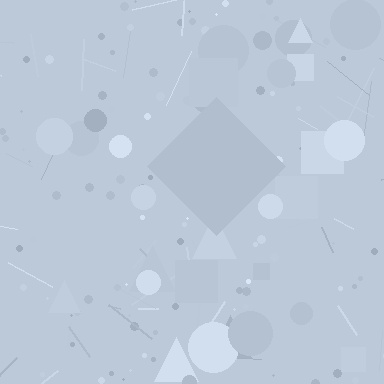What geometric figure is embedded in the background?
A diamond is embedded in the background.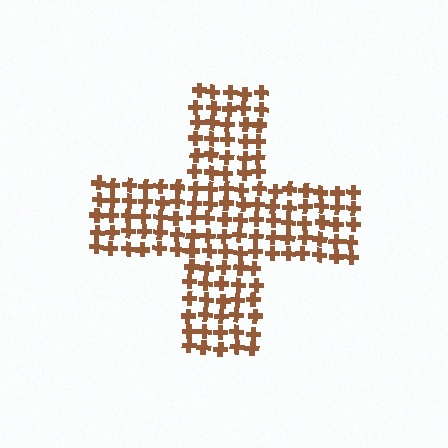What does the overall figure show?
The overall figure shows a cross.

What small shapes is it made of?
It is made of small crosses.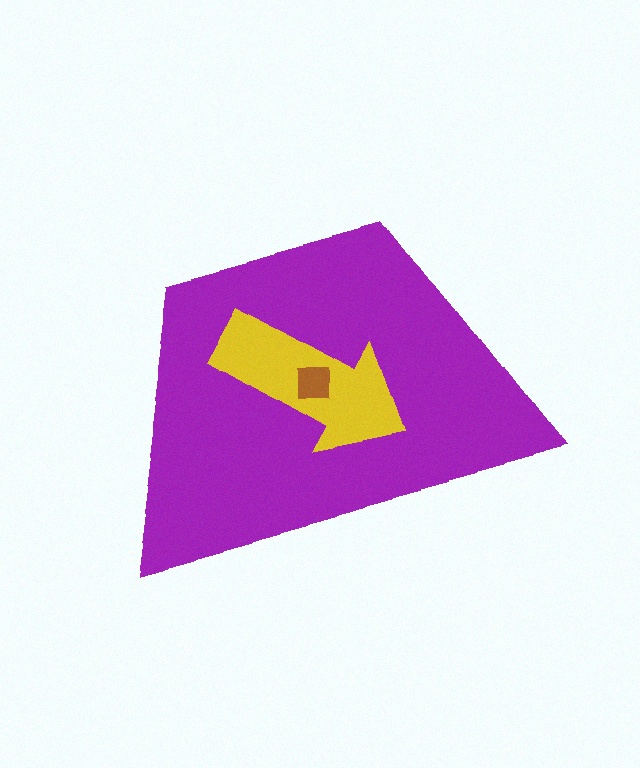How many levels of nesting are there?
3.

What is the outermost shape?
The purple trapezoid.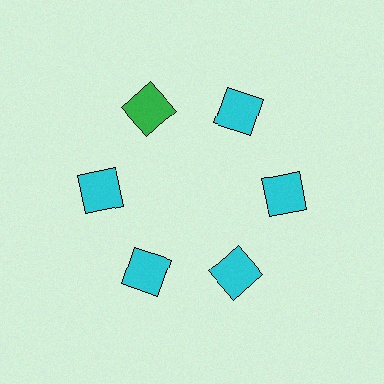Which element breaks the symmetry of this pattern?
The green square at roughly the 11 o'clock position breaks the symmetry. All other shapes are cyan squares.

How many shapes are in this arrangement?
There are 6 shapes arranged in a ring pattern.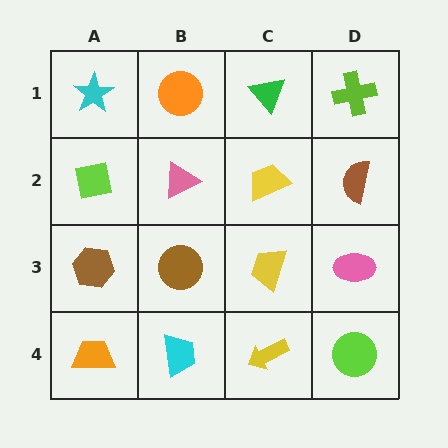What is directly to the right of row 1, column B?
A green triangle.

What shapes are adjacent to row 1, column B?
A pink triangle (row 2, column B), a cyan star (row 1, column A), a green triangle (row 1, column C).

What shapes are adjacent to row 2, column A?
A cyan star (row 1, column A), a brown hexagon (row 3, column A), a pink triangle (row 2, column B).